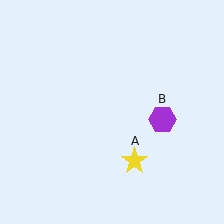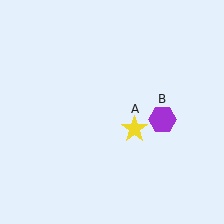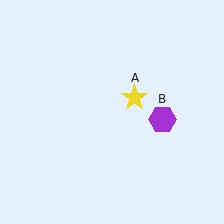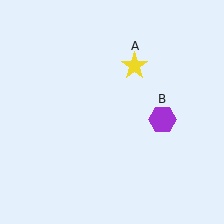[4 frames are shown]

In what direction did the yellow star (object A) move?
The yellow star (object A) moved up.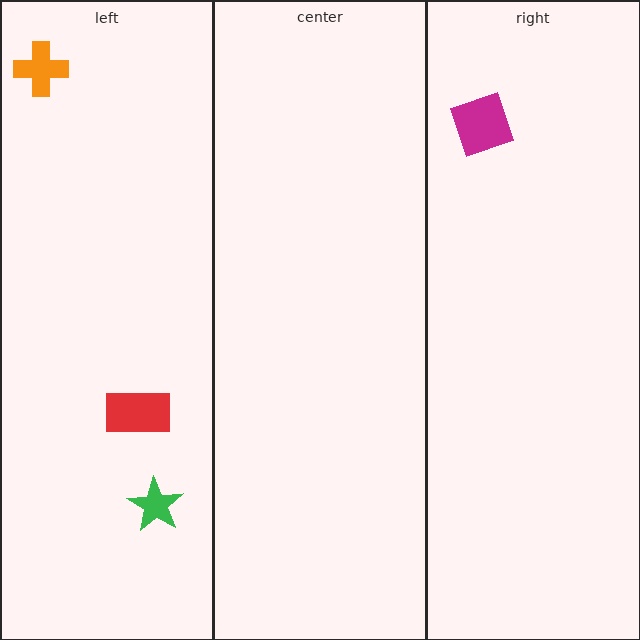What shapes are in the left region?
The green star, the orange cross, the red rectangle.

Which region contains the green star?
The left region.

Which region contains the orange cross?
The left region.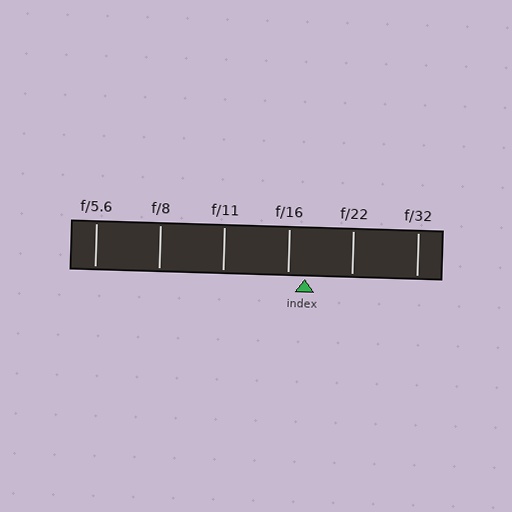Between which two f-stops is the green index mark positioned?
The index mark is between f/16 and f/22.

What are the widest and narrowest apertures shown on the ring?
The widest aperture shown is f/5.6 and the narrowest is f/32.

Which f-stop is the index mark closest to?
The index mark is closest to f/16.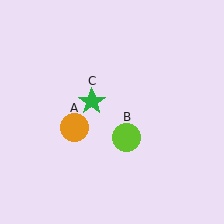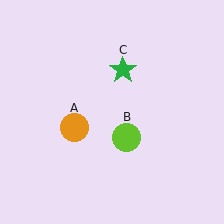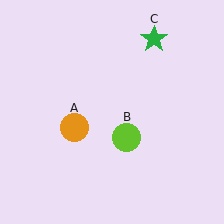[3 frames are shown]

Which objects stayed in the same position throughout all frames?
Orange circle (object A) and lime circle (object B) remained stationary.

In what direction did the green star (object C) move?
The green star (object C) moved up and to the right.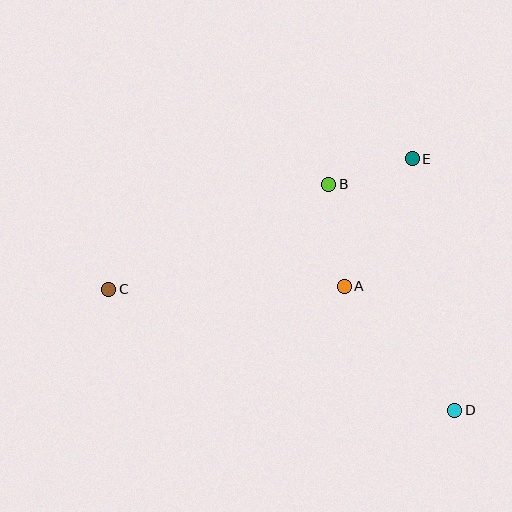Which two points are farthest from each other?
Points C and D are farthest from each other.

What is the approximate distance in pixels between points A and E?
The distance between A and E is approximately 145 pixels.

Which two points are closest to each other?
Points B and E are closest to each other.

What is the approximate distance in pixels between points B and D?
The distance between B and D is approximately 259 pixels.